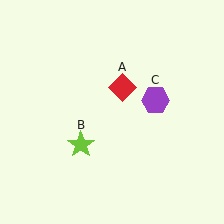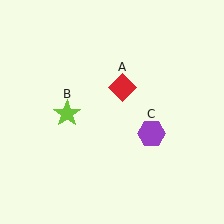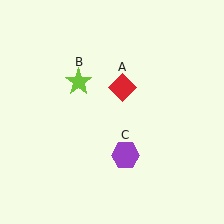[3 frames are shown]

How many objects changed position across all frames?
2 objects changed position: lime star (object B), purple hexagon (object C).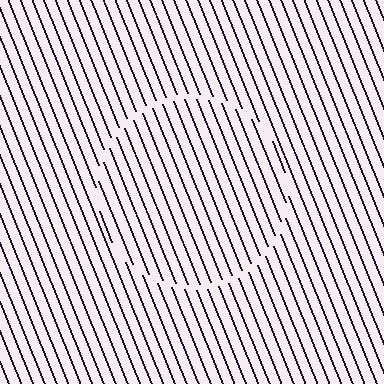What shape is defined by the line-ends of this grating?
An illusory circle. The interior of the shape contains the same grating, shifted by half a period — the contour is defined by the phase discontinuity where line-ends from the inner and outer gratings abut.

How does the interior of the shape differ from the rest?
The interior of the shape contains the same grating, shifted by half a period — the contour is defined by the phase discontinuity where line-ends from the inner and outer gratings abut.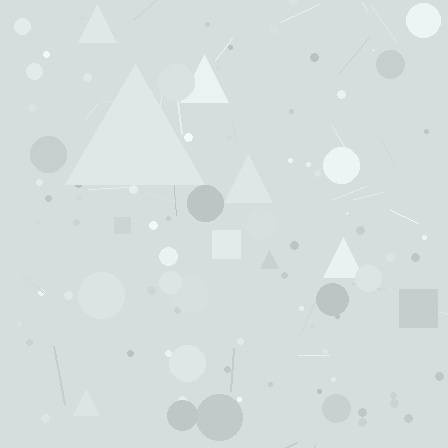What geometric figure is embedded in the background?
A triangle is embedded in the background.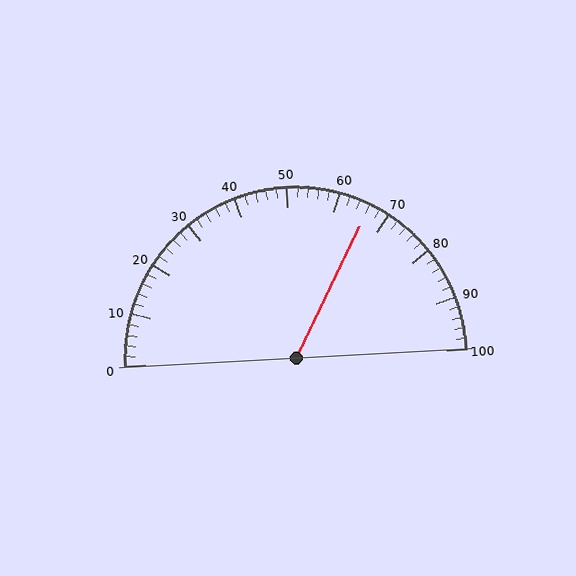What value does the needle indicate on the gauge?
The needle indicates approximately 66.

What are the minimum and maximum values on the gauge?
The gauge ranges from 0 to 100.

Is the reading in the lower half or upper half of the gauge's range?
The reading is in the upper half of the range (0 to 100).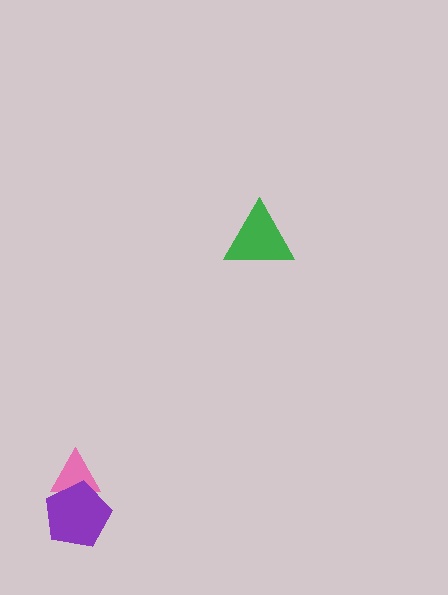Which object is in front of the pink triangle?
The purple pentagon is in front of the pink triangle.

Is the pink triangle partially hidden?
Yes, it is partially covered by another shape.